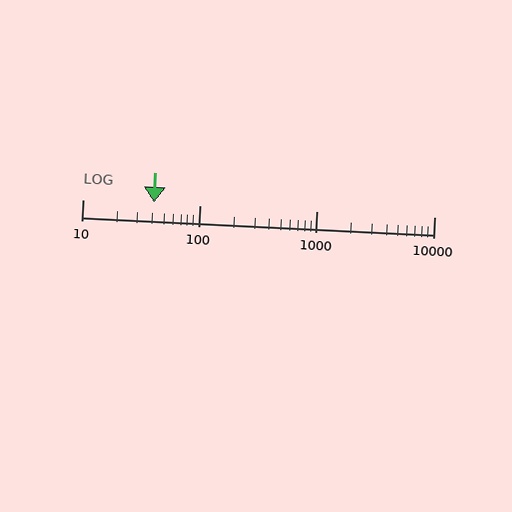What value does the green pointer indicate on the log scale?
The pointer indicates approximately 41.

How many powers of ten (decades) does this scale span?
The scale spans 3 decades, from 10 to 10000.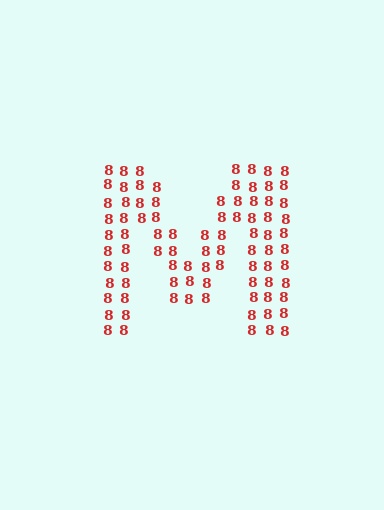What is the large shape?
The large shape is the letter M.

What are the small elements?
The small elements are digit 8's.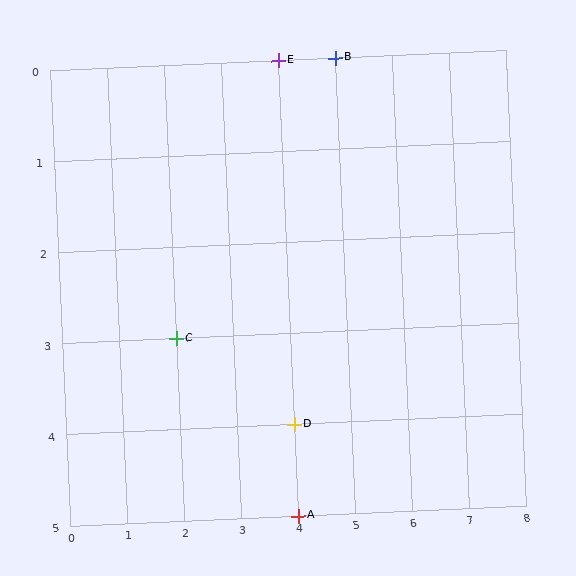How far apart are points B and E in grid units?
Points B and E are 1 column apart.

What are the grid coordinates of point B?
Point B is at grid coordinates (5, 0).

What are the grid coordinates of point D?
Point D is at grid coordinates (4, 4).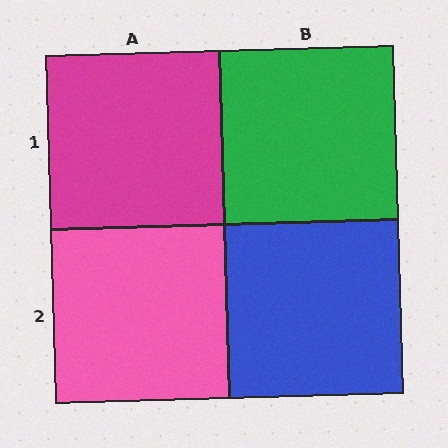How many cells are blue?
1 cell is blue.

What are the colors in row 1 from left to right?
Magenta, green.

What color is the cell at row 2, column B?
Blue.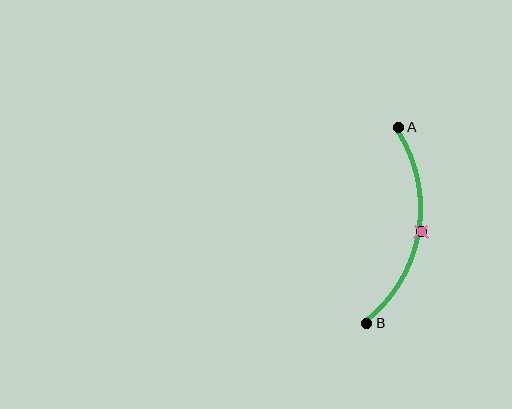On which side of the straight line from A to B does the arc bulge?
The arc bulges to the right of the straight line connecting A and B.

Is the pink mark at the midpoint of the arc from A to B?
Yes. The pink mark lies on the arc at equal arc-length from both A and B — it is the arc midpoint.